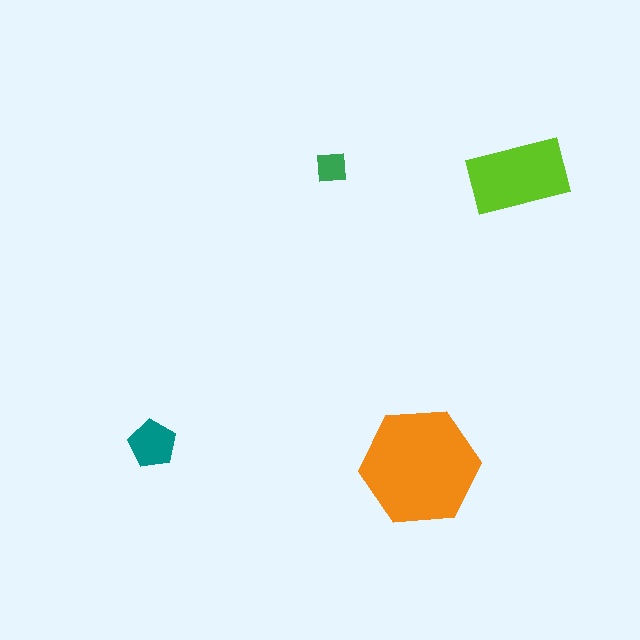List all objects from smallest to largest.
The green square, the teal pentagon, the lime rectangle, the orange hexagon.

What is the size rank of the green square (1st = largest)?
4th.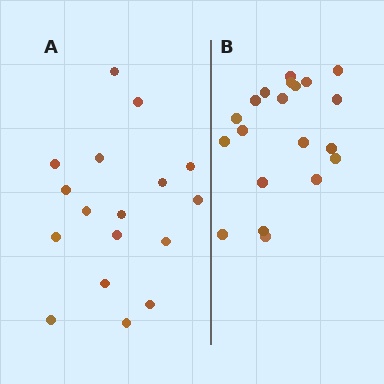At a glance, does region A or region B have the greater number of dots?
Region B (the right region) has more dots.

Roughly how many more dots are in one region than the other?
Region B has just a few more — roughly 2 or 3 more dots than region A.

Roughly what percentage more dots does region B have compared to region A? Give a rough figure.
About 20% more.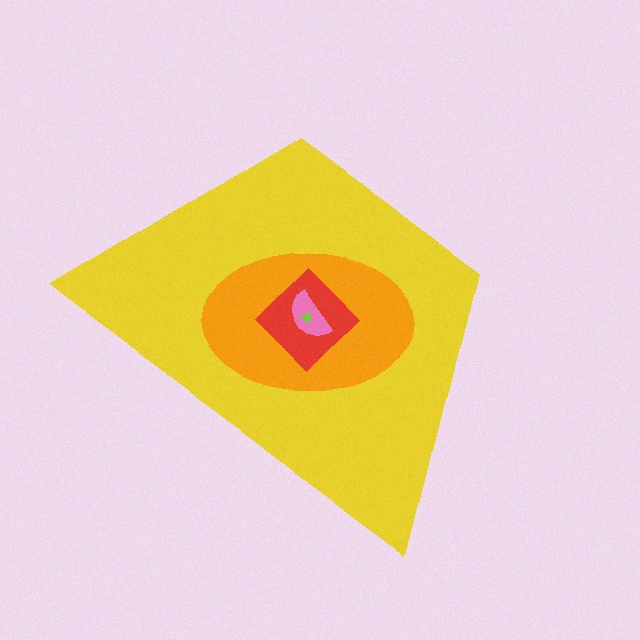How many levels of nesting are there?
5.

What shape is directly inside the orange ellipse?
The red diamond.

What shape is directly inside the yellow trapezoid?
The orange ellipse.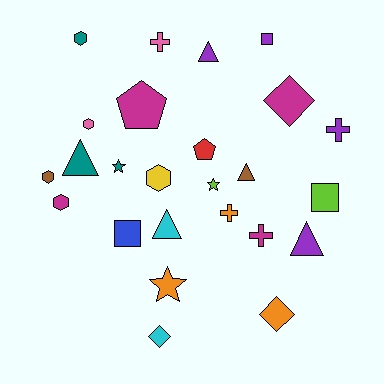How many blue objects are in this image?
There is 1 blue object.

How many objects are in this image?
There are 25 objects.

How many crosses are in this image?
There are 4 crosses.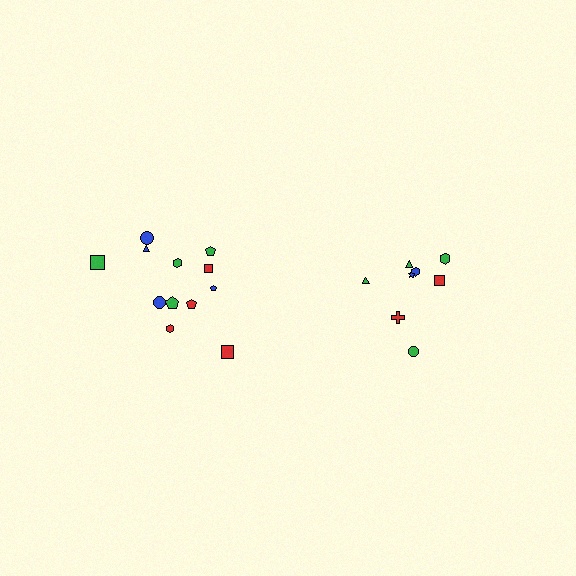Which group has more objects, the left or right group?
The left group.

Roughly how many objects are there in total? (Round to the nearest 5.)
Roughly 20 objects in total.